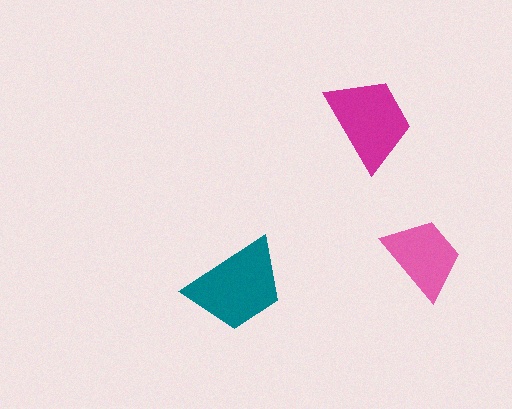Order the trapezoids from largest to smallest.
the teal one, the magenta one, the pink one.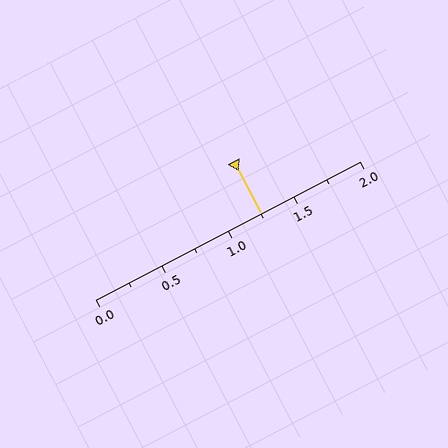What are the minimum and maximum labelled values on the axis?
The axis runs from 0.0 to 2.0.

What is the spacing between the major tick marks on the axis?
The major ticks are spaced 0.5 apart.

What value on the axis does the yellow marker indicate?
The marker indicates approximately 1.25.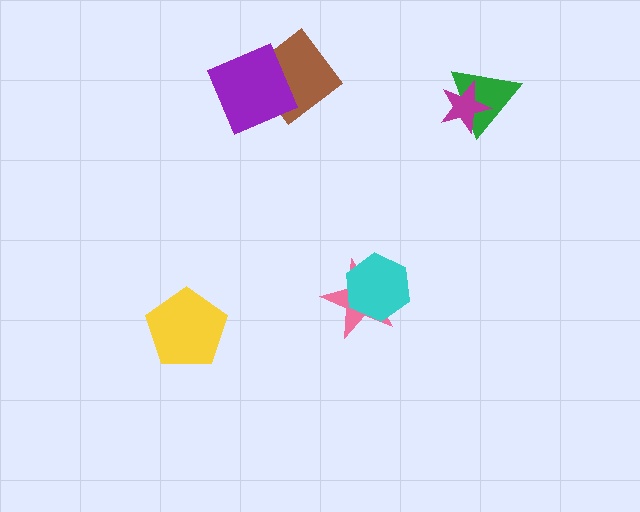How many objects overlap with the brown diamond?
1 object overlaps with the brown diamond.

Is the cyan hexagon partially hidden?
No, no other shape covers it.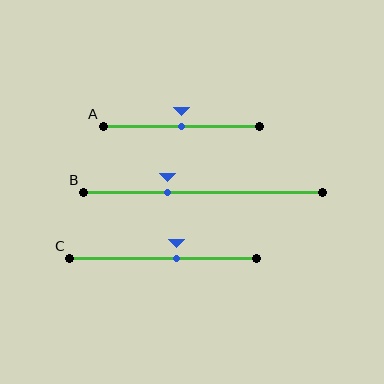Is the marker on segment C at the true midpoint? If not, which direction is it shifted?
No, the marker on segment C is shifted to the right by about 7% of the segment length.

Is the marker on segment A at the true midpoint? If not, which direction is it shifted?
Yes, the marker on segment A is at the true midpoint.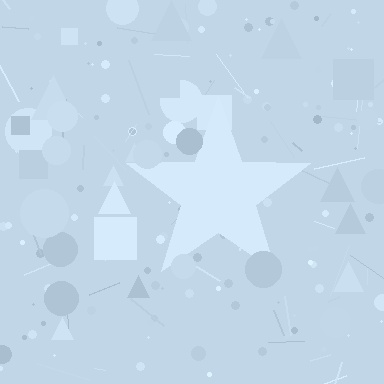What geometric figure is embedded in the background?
A star is embedded in the background.